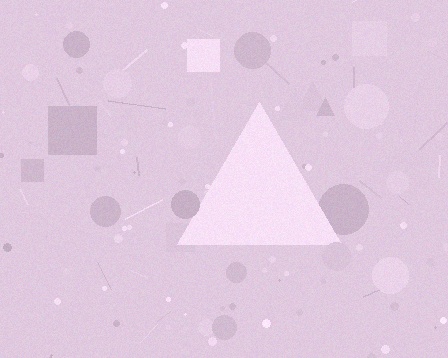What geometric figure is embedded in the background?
A triangle is embedded in the background.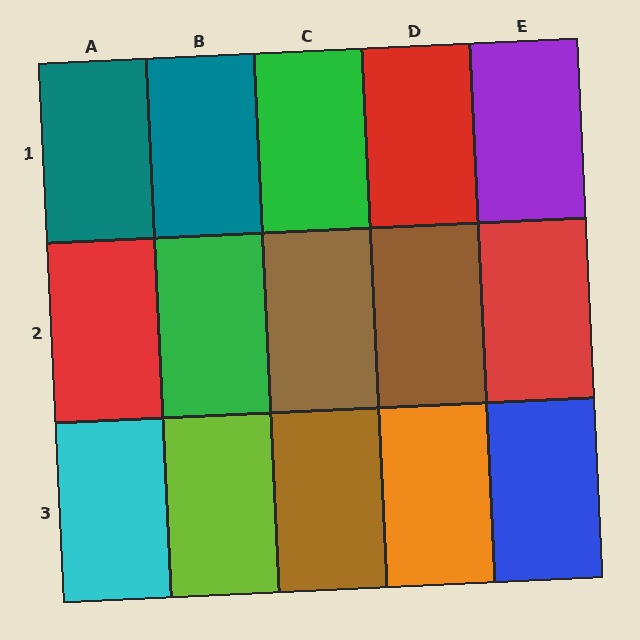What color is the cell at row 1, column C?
Green.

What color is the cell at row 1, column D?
Red.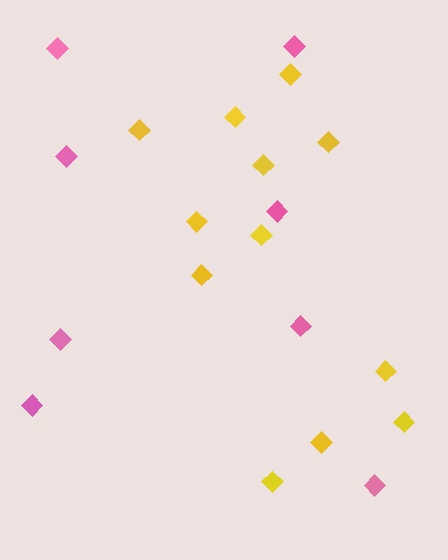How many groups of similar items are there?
There are 2 groups: one group of yellow diamonds (12) and one group of pink diamonds (8).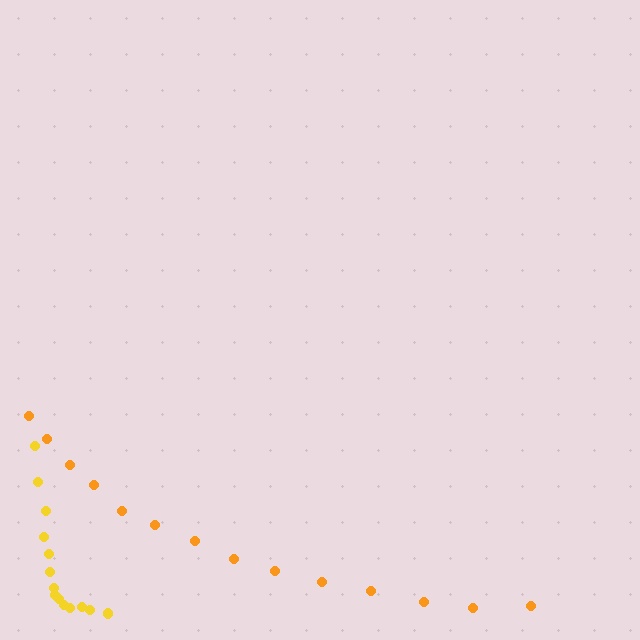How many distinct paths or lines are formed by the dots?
There are 2 distinct paths.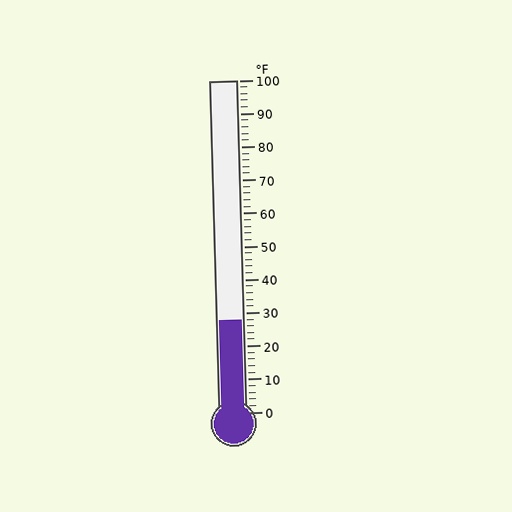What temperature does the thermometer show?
The thermometer shows approximately 28°F.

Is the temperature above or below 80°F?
The temperature is below 80°F.